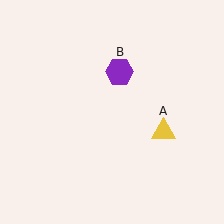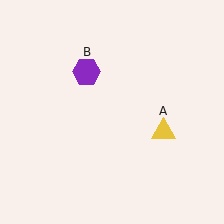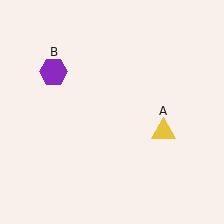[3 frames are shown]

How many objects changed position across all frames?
1 object changed position: purple hexagon (object B).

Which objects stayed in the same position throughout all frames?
Yellow triangle (object A) remained stationary.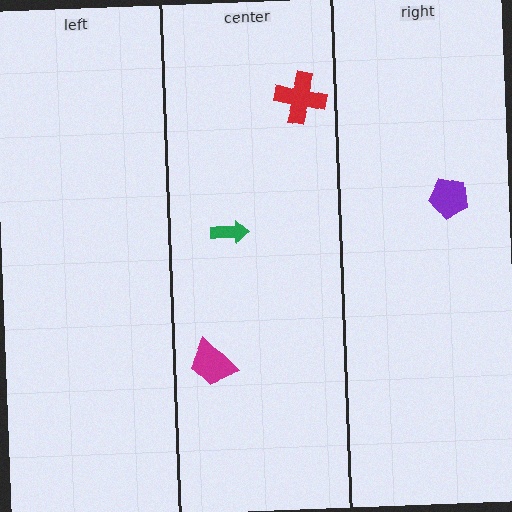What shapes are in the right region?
The purple pentagon.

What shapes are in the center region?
The magenta trapezoid, the green arrow, the red cross.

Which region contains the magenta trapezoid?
The center region.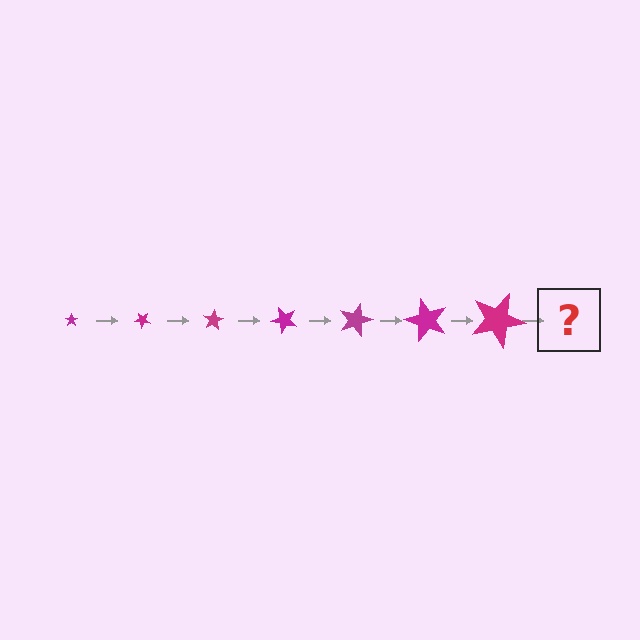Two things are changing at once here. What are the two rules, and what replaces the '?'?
The two rules are that the star grows larger each step and it rotates 40 degrees each step. The '?' should be a star, larger than the previous one and rotated 280 degrees from the start.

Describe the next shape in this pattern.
It should be a star, larger than the previous one and rotated 280 degrees from the start.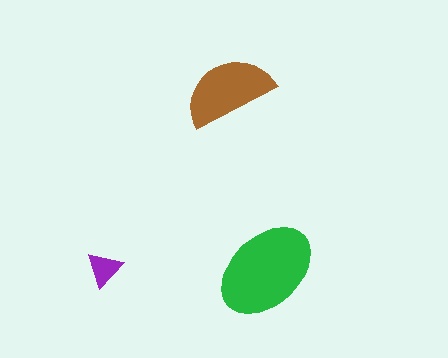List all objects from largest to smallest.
The green ellipse, the brown semicircle, the purple triangle.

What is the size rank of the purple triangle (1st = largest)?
3rd.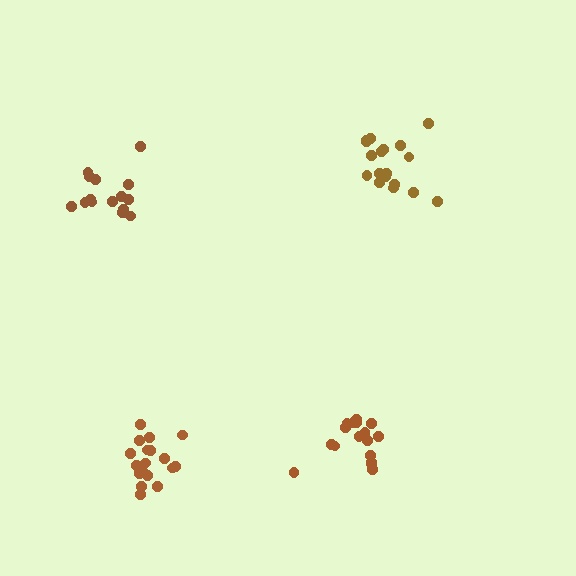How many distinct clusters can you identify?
There are 4 distinct clusters.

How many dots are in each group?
Group 1: 18 dots, Group 2: 15 dots, Group 3: 18 dots, Group 4: 17 dots (68 total).